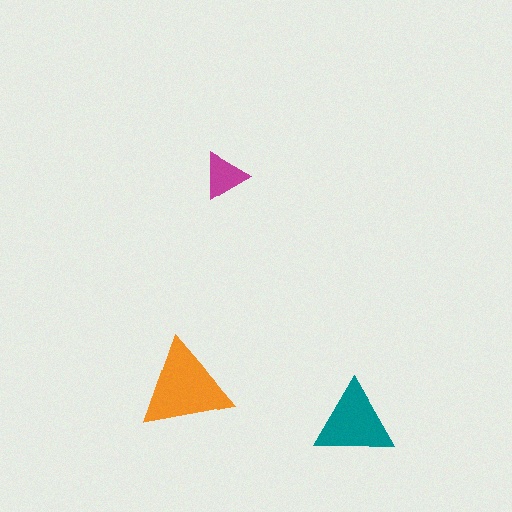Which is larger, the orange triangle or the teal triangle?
The orange one.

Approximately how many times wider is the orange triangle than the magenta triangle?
About 2 times wider.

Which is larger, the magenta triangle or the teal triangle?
The teal one.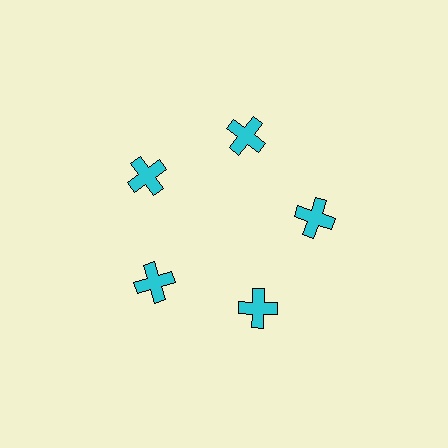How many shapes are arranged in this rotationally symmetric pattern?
There are 5 shapes, arranged in 5 groups of 1.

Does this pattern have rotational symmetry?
Yes, this pattern has 5-fold rotational symmetry. It looks the same after rotating 72 degrees around the center.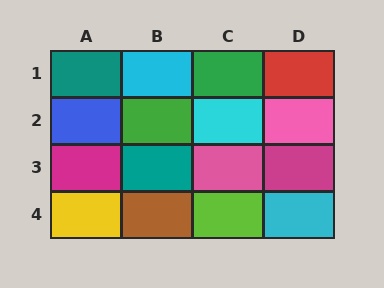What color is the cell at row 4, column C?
Lime.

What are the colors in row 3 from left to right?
Magenta, teal, pink, magenta.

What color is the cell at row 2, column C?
Cyan.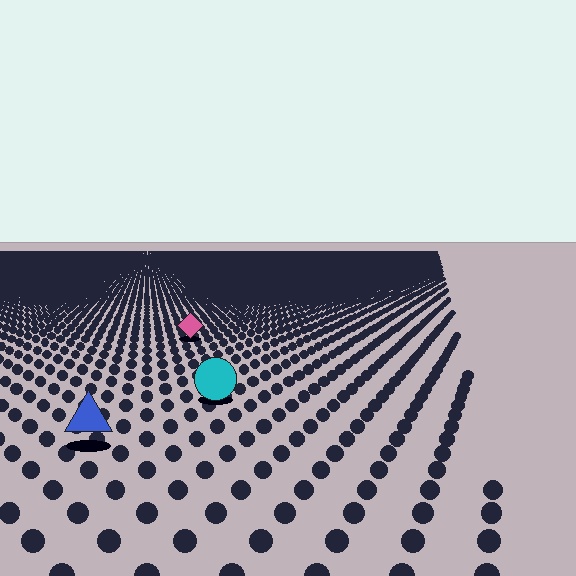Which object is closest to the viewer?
The blue triangle is closest. The texture marks near it are larger and more spread out.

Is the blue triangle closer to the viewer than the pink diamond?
Yes. The blue triangle is closer — you can tell from the texture gradient: the ground texture is coarser near it.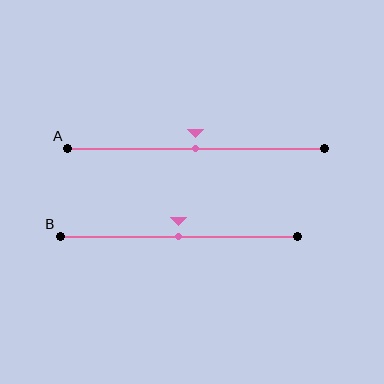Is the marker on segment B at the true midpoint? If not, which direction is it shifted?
Yes, the marker on segment B is at the true midpoint.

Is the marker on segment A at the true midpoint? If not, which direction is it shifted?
Yes, the marker on segment A is at the true midpoint.